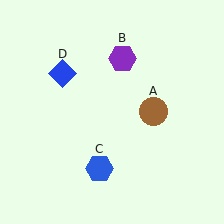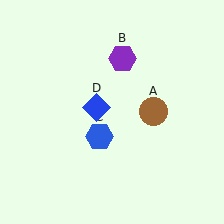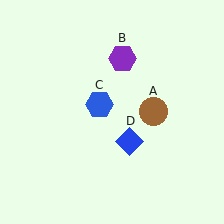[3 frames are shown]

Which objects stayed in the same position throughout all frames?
Brown circle (object A) and purple hexagon (object B) remained stationary.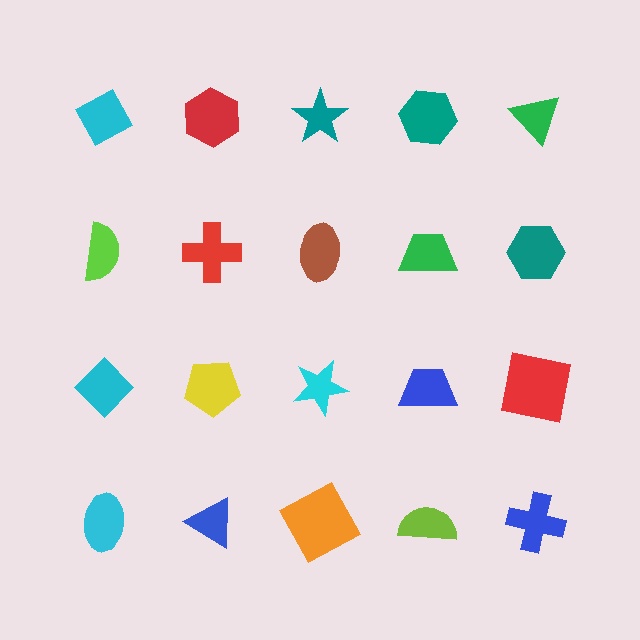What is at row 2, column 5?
A teal hexagon.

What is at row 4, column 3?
An orange square.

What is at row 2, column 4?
A green trapezoid.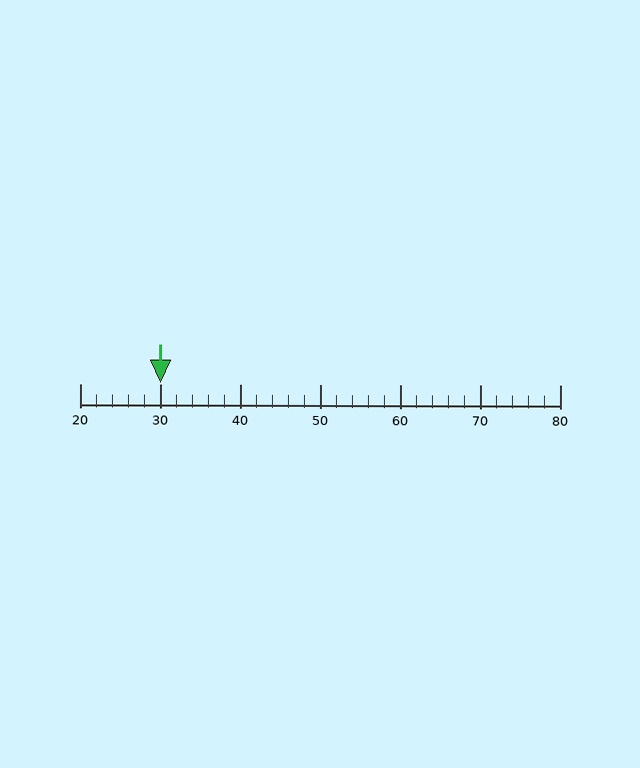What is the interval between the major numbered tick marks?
The major tick marks are spaced 10 units apart.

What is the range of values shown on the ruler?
The ruler shows values from 20 to 80.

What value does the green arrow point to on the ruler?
The green arrow points to approximately 30.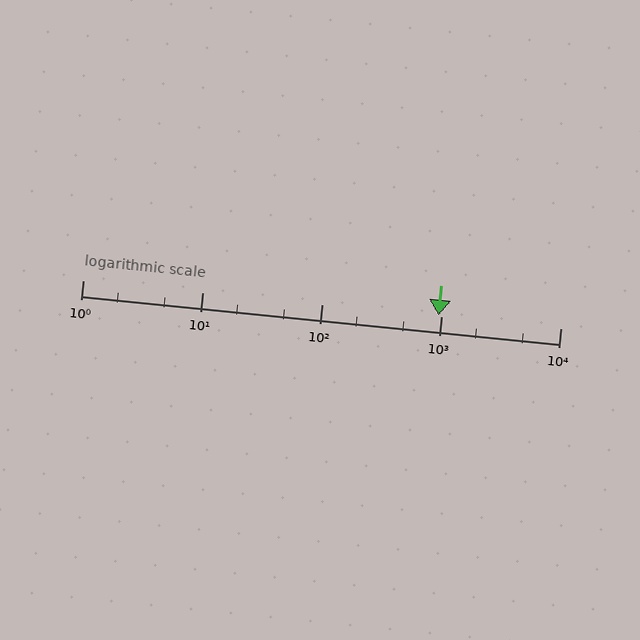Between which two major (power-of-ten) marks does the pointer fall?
The pointer is between 100 and 1000.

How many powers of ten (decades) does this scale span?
The scale spans 4 decades, from 1 to 10000.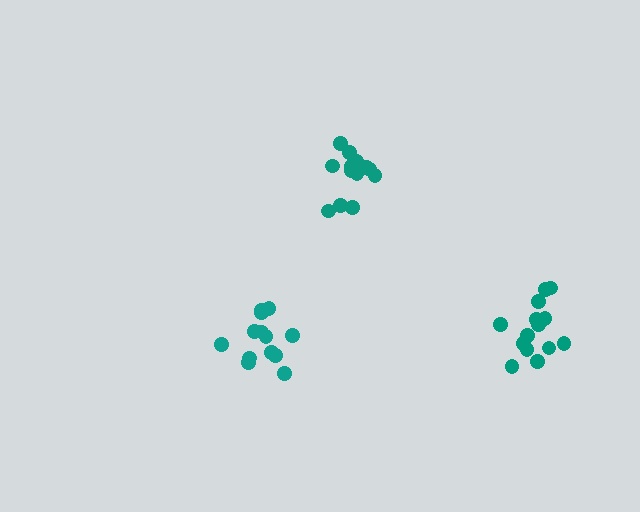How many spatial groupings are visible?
There are 3 spatial groupings.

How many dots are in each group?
Group 1: 14 dots, Group 2: 14 dots, Group 3: 13 dots (41 total).